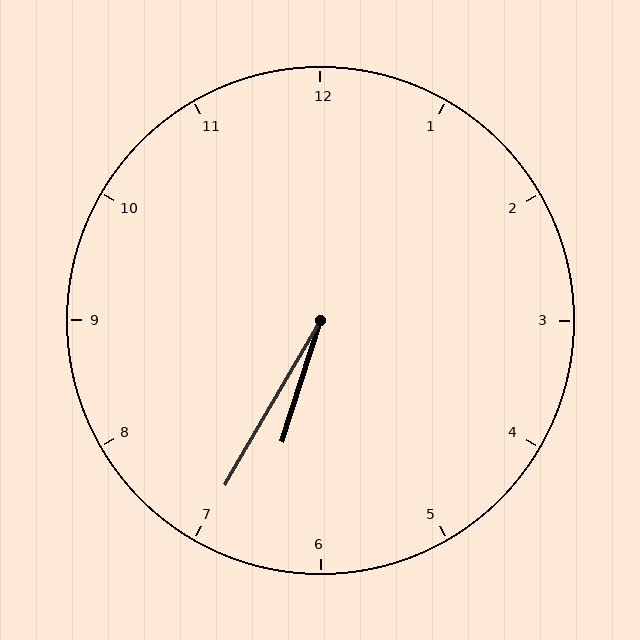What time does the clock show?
6:35.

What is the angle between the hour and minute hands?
Approximately 12 degrees.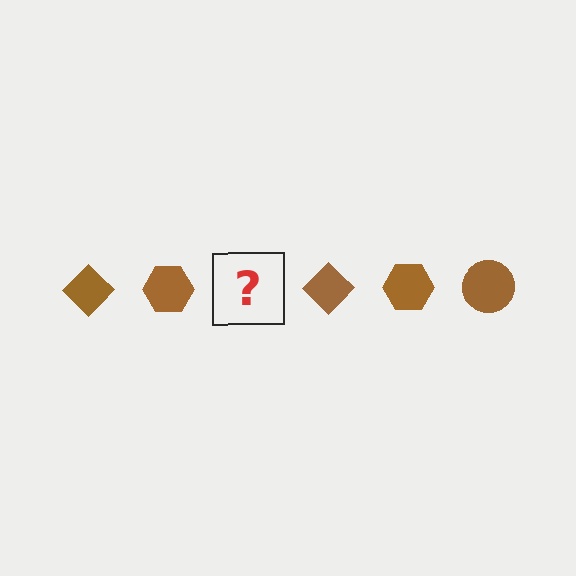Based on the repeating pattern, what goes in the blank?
The blank should be a brown circle.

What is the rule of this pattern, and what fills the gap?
The rule is that the pattern cycles through diamond, hexagon, circle shapes in brown. The gap should be filled with a brown circle.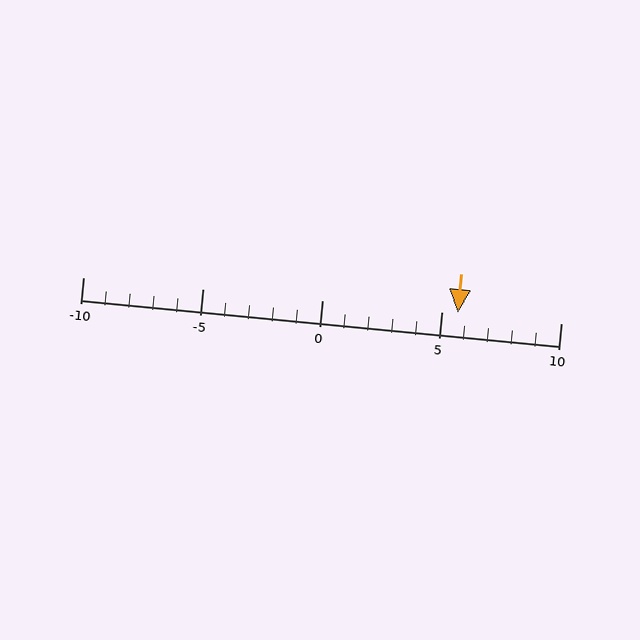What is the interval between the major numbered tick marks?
The major tick marks are spaced 5 units apart.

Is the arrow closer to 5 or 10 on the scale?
The arrow is closer to 5.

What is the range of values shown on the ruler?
The ruler shows values from -10 to 10.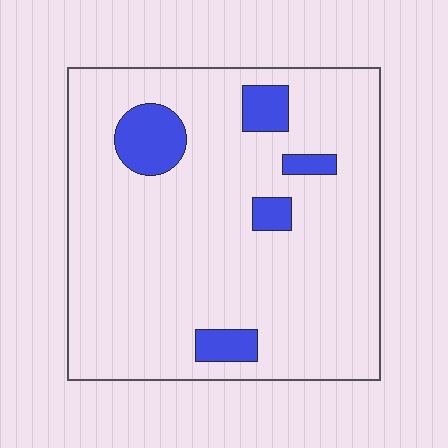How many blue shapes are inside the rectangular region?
5.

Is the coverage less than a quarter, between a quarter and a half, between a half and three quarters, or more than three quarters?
Less than a quarter.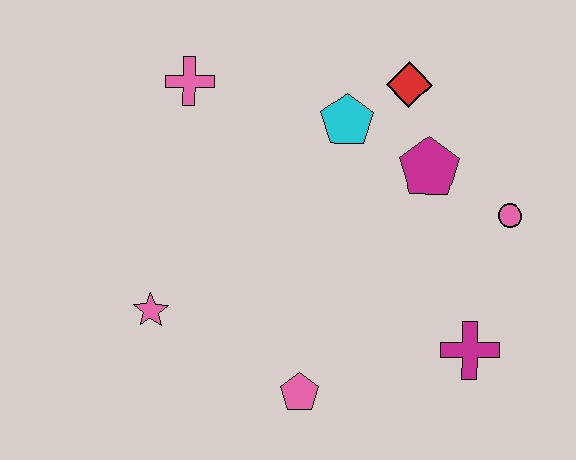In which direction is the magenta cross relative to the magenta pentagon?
The magenta cross is below the magenta pentagon.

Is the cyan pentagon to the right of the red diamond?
No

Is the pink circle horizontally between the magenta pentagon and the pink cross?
No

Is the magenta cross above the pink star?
No